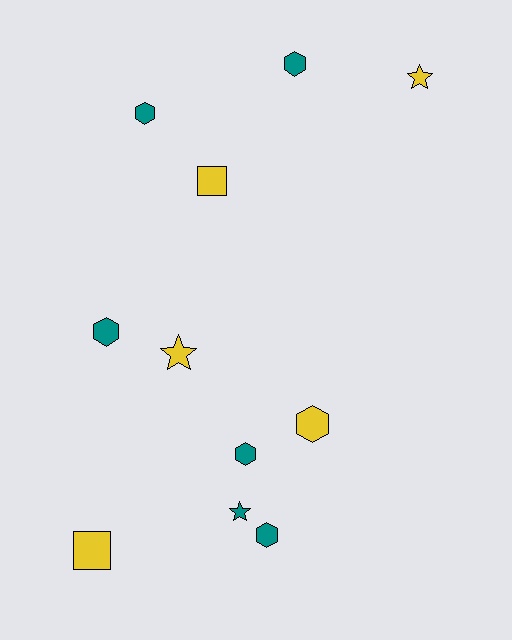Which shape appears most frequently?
Hexagon, with 6 objects.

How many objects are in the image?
There are 11 objects.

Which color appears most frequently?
Teal, with 6 objects.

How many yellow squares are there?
There are 2 yellow squares.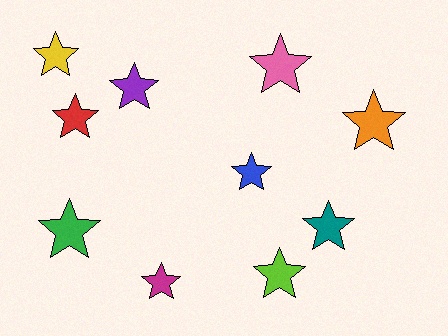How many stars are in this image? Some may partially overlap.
There are 10 stars.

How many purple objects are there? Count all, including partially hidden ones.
There is 1 purple object.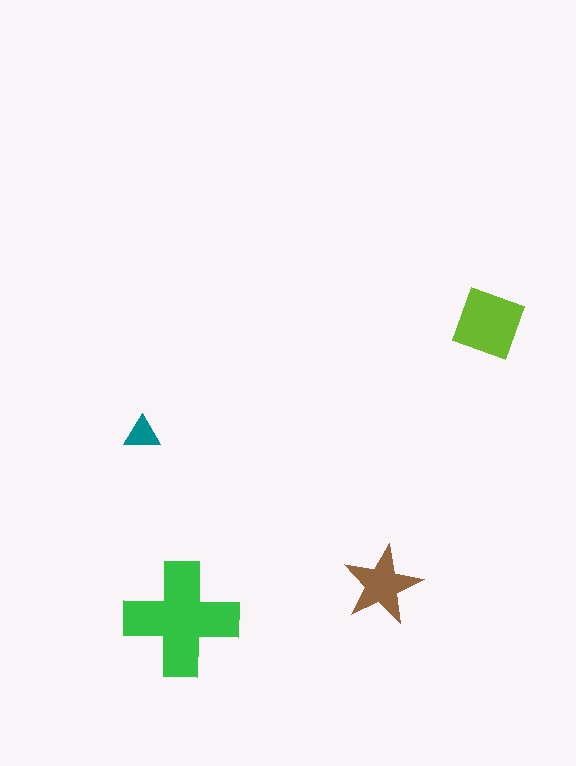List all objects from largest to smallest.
The green cross, the lime square, the brown star, the teal triangle.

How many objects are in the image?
There are 4 objects in the image.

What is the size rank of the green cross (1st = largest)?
1st.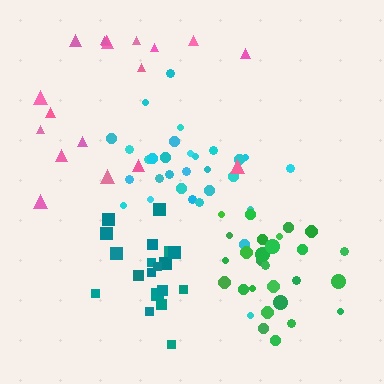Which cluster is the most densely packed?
Green.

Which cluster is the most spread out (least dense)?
Pink.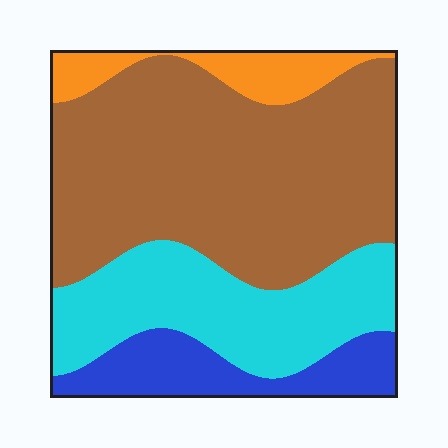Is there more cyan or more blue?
Cyan.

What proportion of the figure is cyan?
Cyan takes up about one quarter (1/4) of the figure.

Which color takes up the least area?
Orange, at roughly 10%.